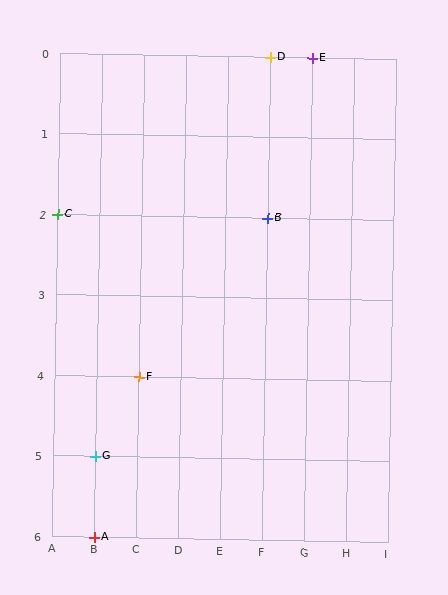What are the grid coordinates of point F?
Point F is at grid coordinates (C, 4).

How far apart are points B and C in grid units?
Points B and C are 5 columns apart.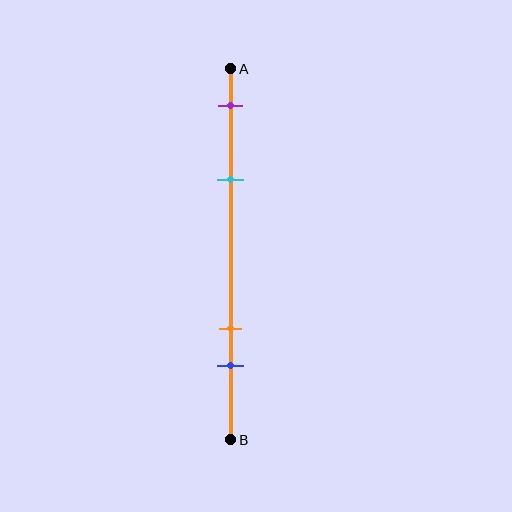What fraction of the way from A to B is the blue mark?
The blue mark is approximately 80% (0.8) of the way from A to B.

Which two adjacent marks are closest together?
The orange and blue marks are the closest adjacent pair.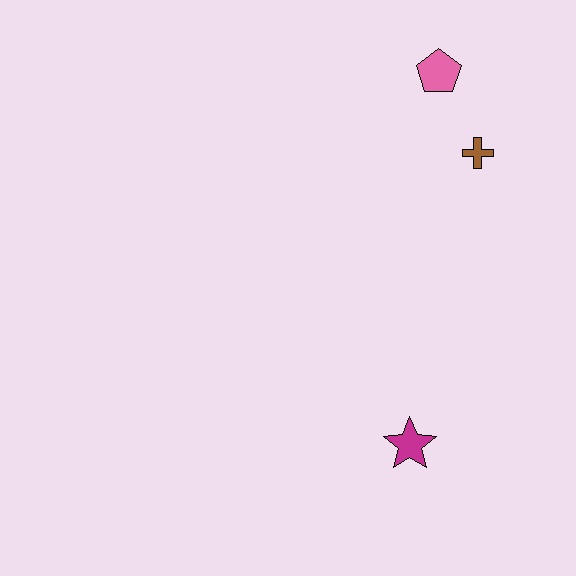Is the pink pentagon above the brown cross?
Yes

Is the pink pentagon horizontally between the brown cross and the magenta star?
Yes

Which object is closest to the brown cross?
The pink pentagon is closest to the brown cross.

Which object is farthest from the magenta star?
The pink pentagon is farthest from the magenta star.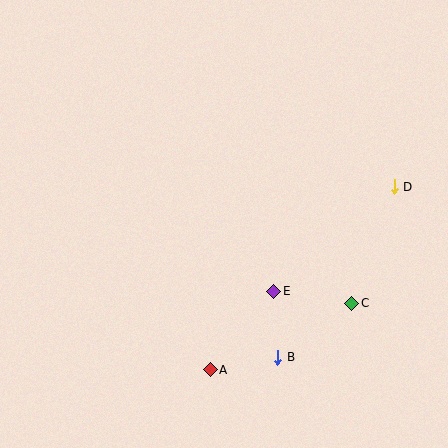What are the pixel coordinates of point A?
Point A is at (210, 370).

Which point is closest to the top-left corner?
Point E is closest to the top-left corner.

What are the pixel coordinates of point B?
Point B is at (278, 357).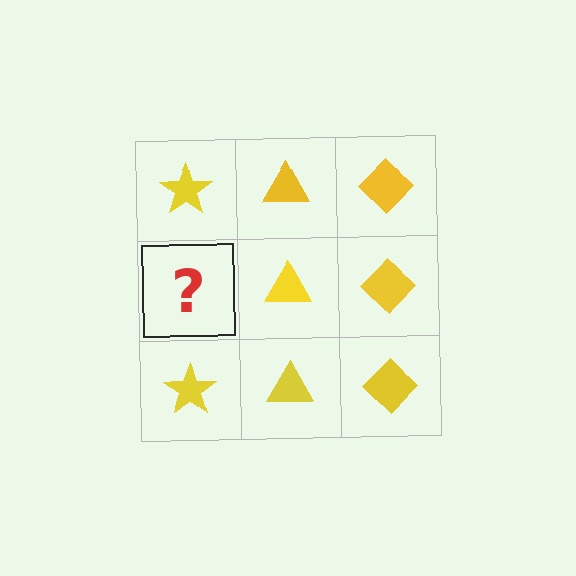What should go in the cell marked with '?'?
The missing cell should contain a yellow star.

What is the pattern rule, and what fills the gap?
The rule is that each column has a consistent shape. The gap should be filled with a yellow star.